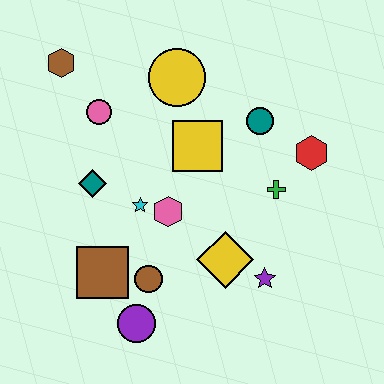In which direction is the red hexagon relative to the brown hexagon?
The red hexagon is to the right of the brown hexagon.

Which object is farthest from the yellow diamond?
The brown hexagon is farthest from the yellow diamond.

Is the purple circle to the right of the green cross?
No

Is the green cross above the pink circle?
No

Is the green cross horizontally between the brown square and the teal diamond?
No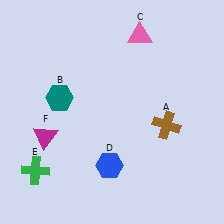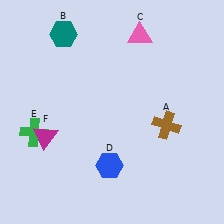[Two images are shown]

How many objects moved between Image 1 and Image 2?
2 objects moved between the two images.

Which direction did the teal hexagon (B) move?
The teal hexagon (B) moved up.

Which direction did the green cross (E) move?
The green cross (E) moved up.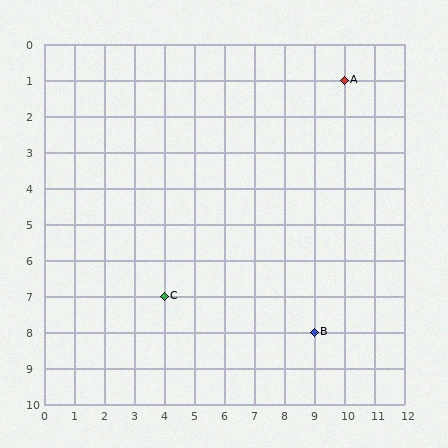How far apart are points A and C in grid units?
Points A and C are 6 columns and 6 rows apart (about 8.5 grid units diagonally).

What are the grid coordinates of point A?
Point A is at grid coordinates (10, 1).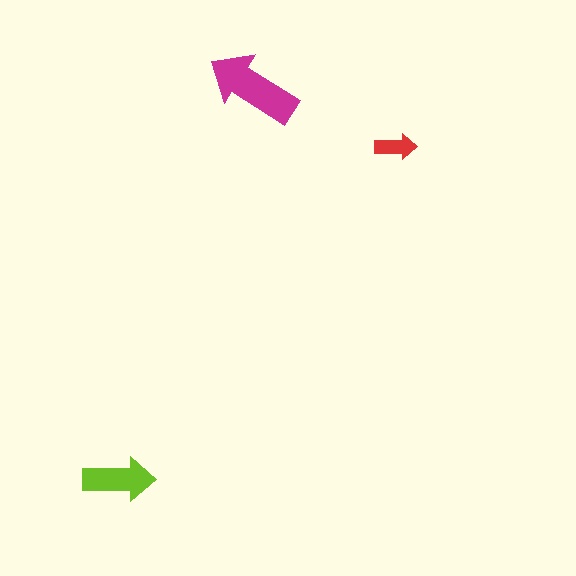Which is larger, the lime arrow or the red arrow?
The lime one.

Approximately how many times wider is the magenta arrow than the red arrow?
About 2 times wider.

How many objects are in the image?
There are 3 objects in the image.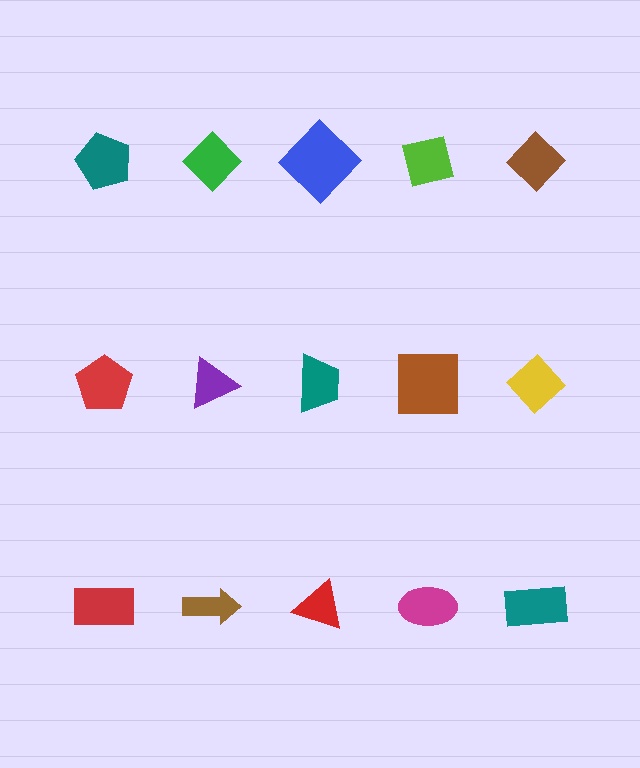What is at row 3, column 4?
A magenta ellipse.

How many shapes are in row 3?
5 shapes.